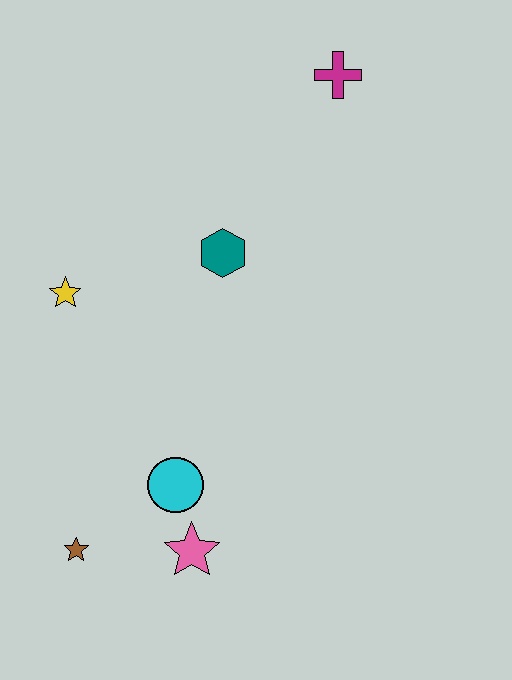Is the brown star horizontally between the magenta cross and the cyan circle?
No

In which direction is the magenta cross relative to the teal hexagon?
The magenta cross is above the teal hexagon.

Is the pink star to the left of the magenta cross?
Yes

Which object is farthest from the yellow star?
The magenta cross is farthest from the yellow star.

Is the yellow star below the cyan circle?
No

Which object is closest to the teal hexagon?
The yellow star is closest to the teal hexagon.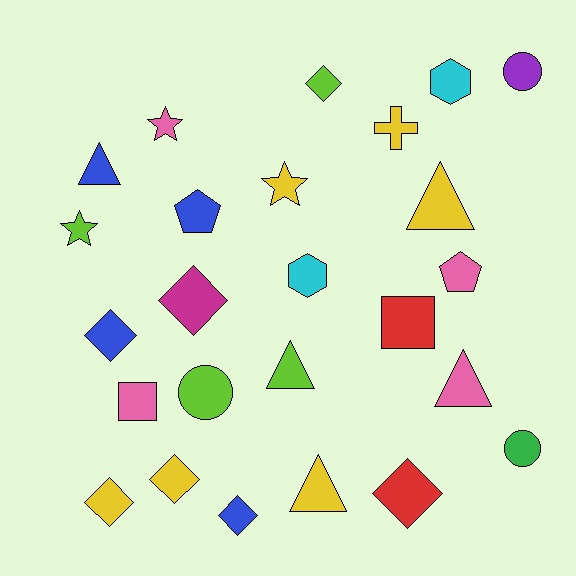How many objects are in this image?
There are 25 objects.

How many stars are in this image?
There are 3 stars.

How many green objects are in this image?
There is 1 green object.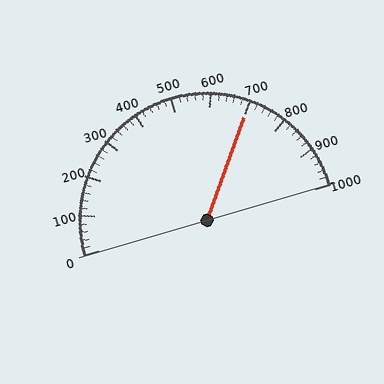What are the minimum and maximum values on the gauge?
The gauge ranges from 0 to 1000.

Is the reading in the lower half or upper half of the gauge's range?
The reading is in the upper half of the range (0 to 1000).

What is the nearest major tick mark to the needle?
The nearest major tick mark is 700.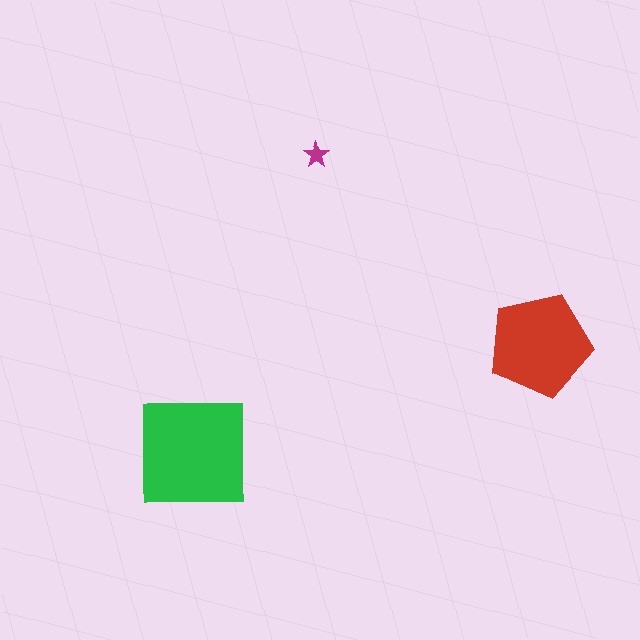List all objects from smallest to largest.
The magenta star, the red pentagon, the green square.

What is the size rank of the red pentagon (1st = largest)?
2nd.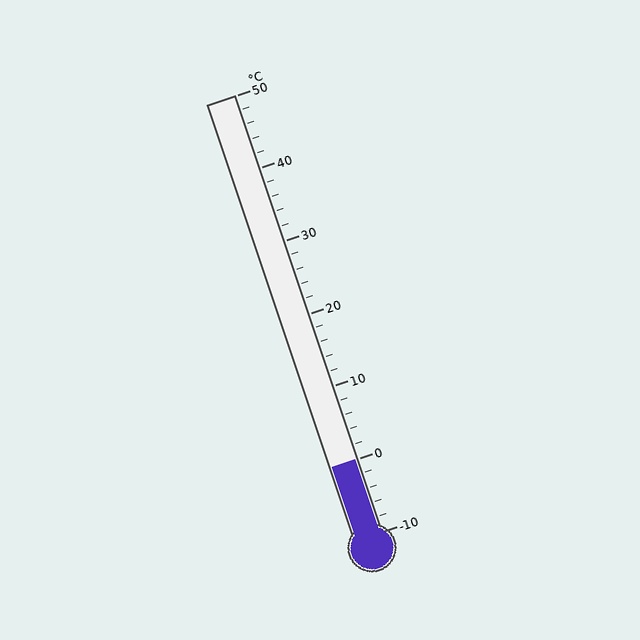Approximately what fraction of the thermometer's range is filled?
The thermometer is filled to approximately 15% of its range.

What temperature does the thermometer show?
The thermometer shows approximately 0°C.